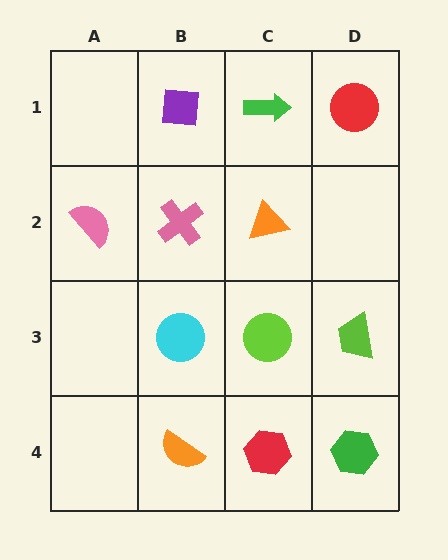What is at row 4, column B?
An orange semicircle.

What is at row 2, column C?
An orange triangle.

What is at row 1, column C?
A green arrow.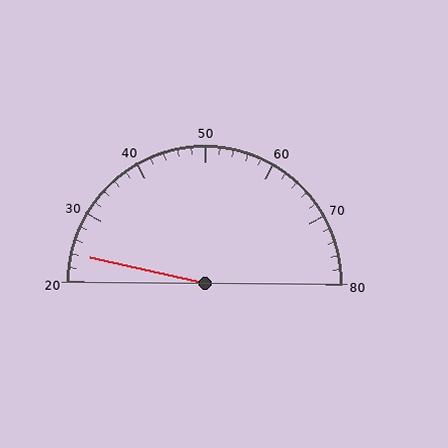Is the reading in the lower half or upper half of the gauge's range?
The reading is in the lower half of the range (20 to 80).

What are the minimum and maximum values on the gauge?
The gauge ranges from 20 to 80.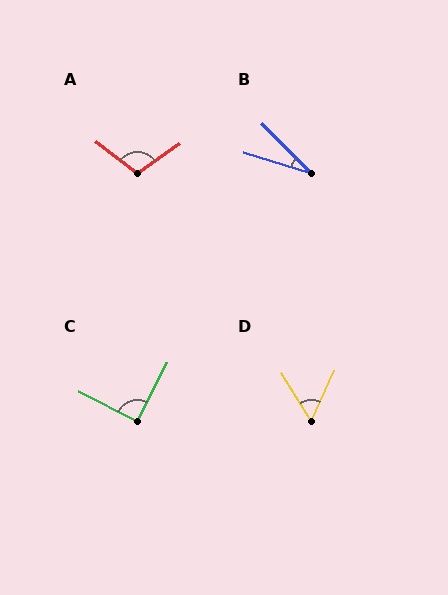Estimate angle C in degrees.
Approximately 89 degrees.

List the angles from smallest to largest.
B (28°), D (56°), C (89°), A (106°).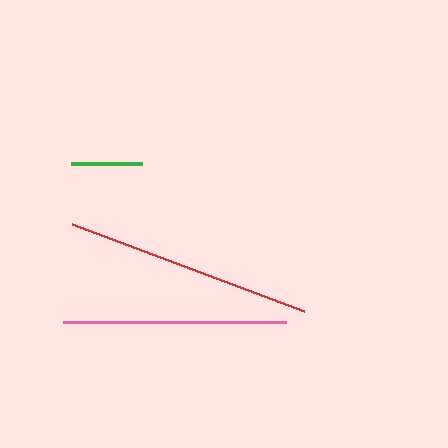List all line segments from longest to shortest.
From longest to shortest: red, pink, green.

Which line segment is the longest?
The red line is the longest at approximately 248 pixels.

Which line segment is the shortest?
The green line is the shortest at approximately 72 pixels.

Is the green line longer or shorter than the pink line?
The pink line is longer than the green line.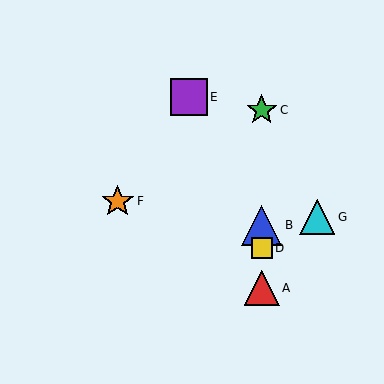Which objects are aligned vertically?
Objects A, B, C, D are aligned vertically.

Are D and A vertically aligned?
Yes, both are at x≈262.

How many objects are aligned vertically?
4 objects (A, B, C, D) are aligned vertically.